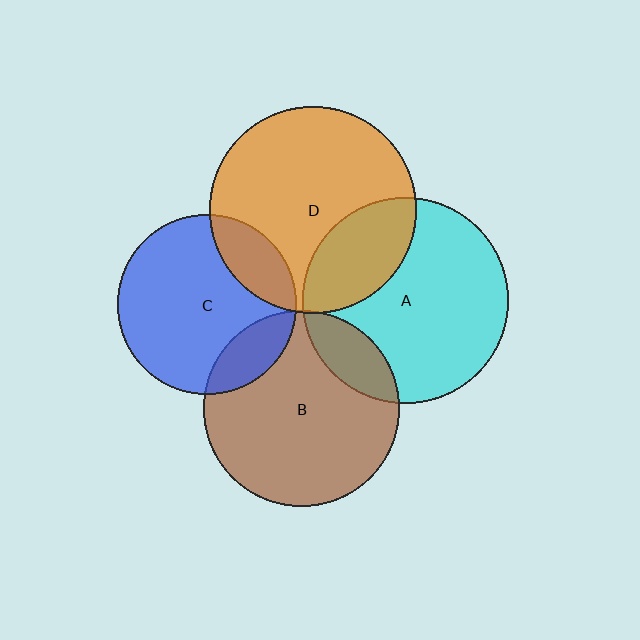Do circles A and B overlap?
Yes.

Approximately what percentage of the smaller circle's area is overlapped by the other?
Approximately 15%.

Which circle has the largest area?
Circle D (orange).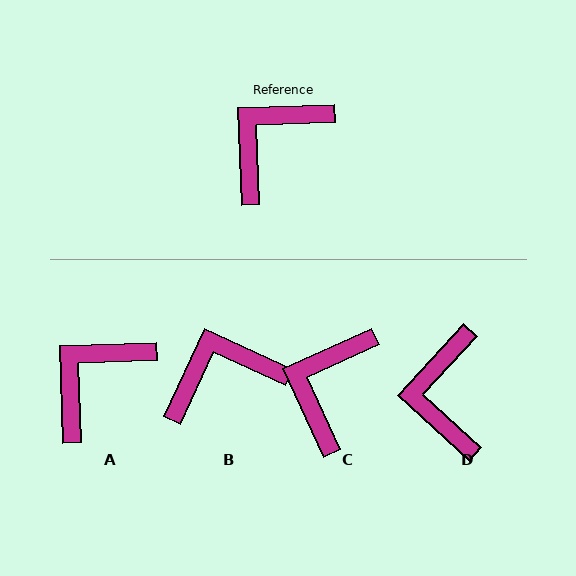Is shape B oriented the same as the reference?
No, it is off by about 27 degrees.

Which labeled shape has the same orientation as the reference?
A.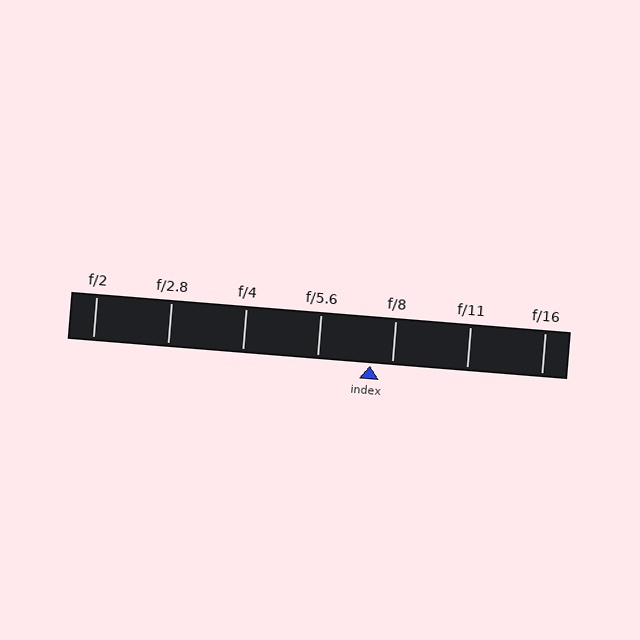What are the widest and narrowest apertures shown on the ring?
The widest aperture shown is f/2 and the narrowest is f/16.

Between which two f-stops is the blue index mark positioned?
The index mark is between f/5.6 and f/8.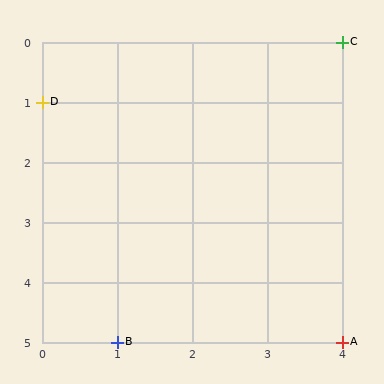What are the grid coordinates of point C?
Point C is at grid coordinates (4, 0).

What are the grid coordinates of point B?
Point B is at grid coordinates (1, 5).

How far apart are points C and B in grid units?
Points C and B are 3 columns and 5 rows apart (about 5.8 grid units diagonally).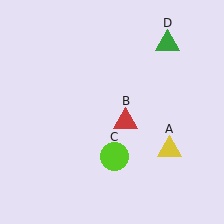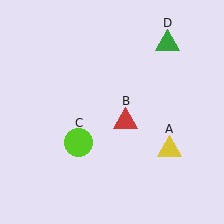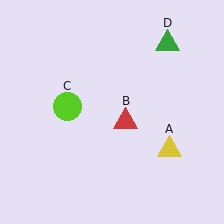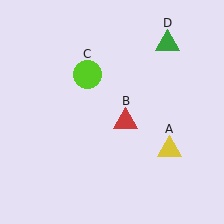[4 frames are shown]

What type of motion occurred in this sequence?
The lime circle (object C) rotated clockwise around the center of the scene.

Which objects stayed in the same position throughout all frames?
Yellow triangle (object A) and red triangle (object B) and green triangle (object D) remained stationary.